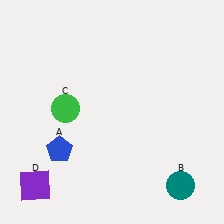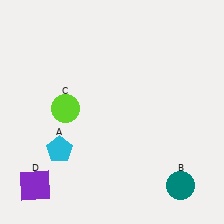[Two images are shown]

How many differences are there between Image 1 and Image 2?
There are 2 differences between the two images.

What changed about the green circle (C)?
In Image 1, C is green. In Image 2, it changed to lime.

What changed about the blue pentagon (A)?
In Image 1, A is blue. In Image 2, it changed to cyan.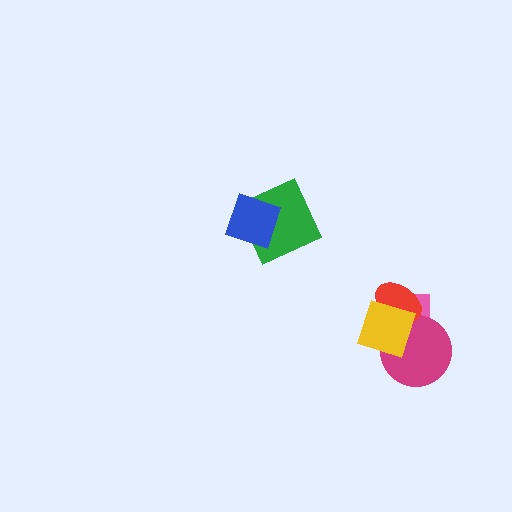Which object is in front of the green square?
The blue diamond is in front of the green square.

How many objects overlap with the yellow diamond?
3 objects overlap with the yellow diamond.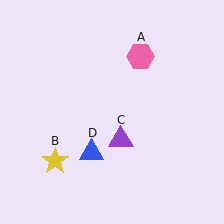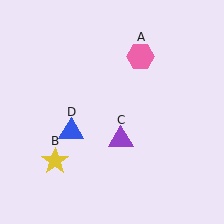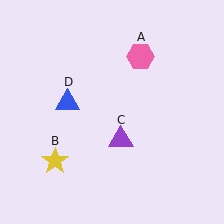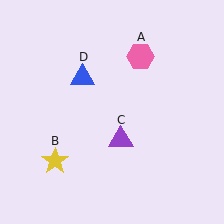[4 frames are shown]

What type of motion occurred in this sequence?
The blue triangle (object D) rotated clockwise around the center of the scene.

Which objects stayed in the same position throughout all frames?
Pink hexagon (object A) and yellow star (object B) and purple triangle (object C) remained stationary.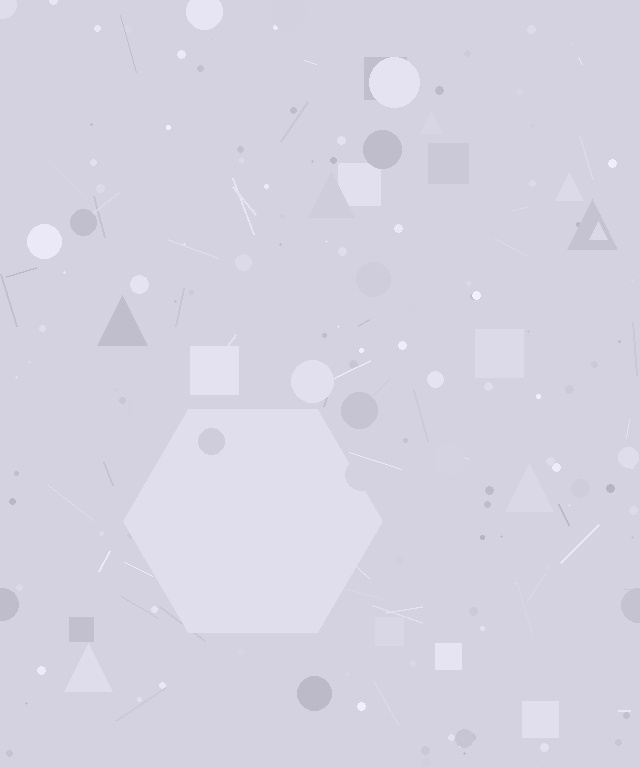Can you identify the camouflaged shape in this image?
The camouflaged shape is a hexagon.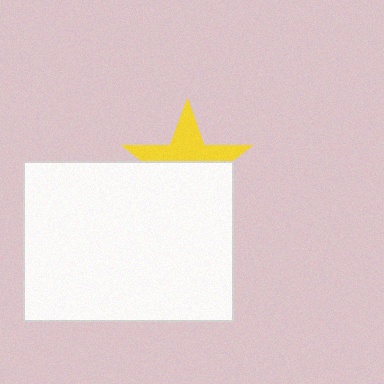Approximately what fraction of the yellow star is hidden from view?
Roughly 54% of the yellow star is hidden behind the white rectangle.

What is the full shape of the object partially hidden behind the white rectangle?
The partially hidden object is a yellow star.